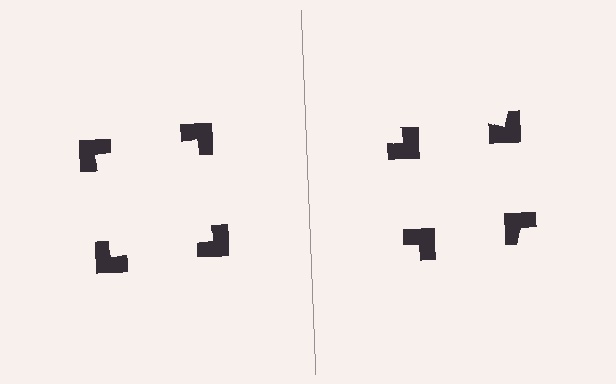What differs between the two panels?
The notched squares are positioned identically on both sides; only the wedge orientations differ. On the left they align to a square; on the right they are misaligned.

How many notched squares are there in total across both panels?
8 — 4 on each side.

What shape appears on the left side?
An illusory square.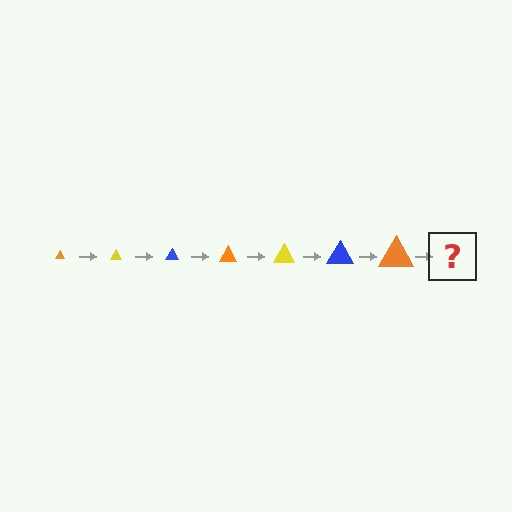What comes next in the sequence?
The next element should be a yellow triangle, larger than the previous one.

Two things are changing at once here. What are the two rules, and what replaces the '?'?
The two rules are that the triangle grows larger each step and the color cycles through orange, yellow, and blue. The '?' should be a yellow triangle, larger than the previous one.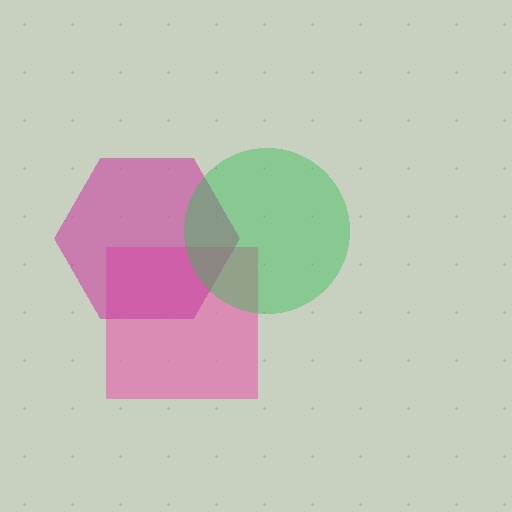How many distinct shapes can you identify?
There are 3 distinct shapes: a pink square, a magenta hexagon, a green circle.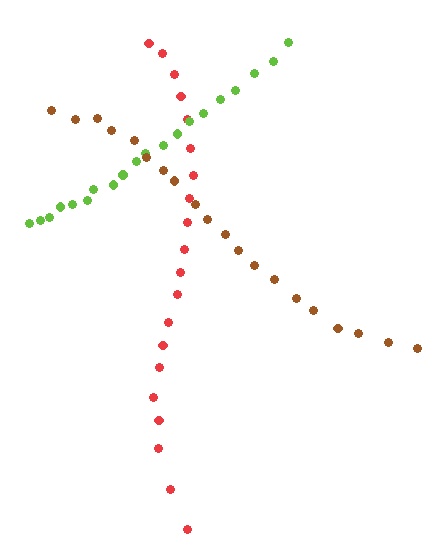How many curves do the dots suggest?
There are 3 distinct paths.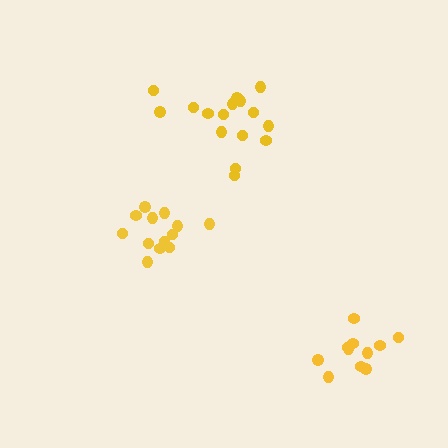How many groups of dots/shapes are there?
There are 3 groups.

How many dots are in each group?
Group 1: 13 dots, Group 2: 16 dots, Group 3: 11 dots (40 total).